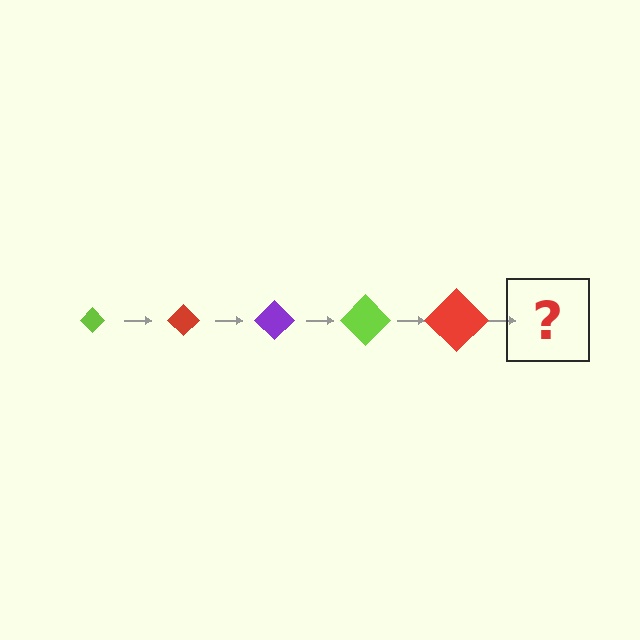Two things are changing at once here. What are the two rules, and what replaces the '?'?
The two rules are that the diamond grows larger each step and the color cycles through lime, red, and purple. The '?' should be a purple diamond, larger than the previous one.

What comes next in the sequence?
The next element should be a purple diamond, larger than the previous one.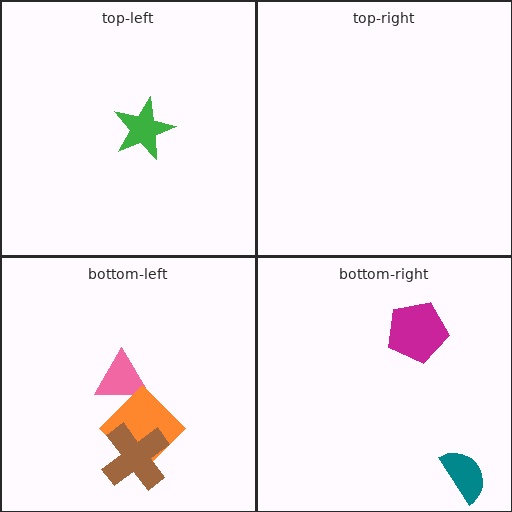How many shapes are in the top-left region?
1.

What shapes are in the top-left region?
The green star.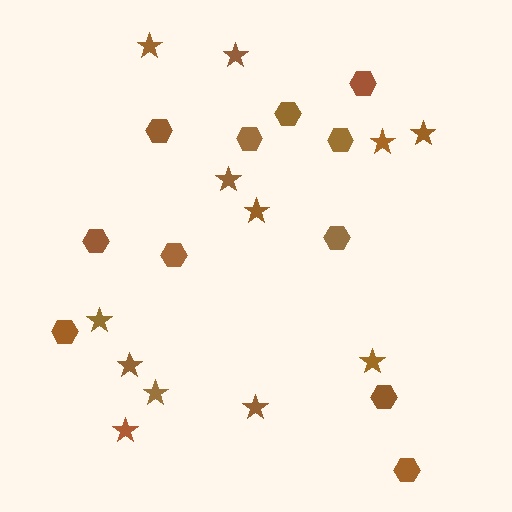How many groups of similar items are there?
There are 2 groups: one group of hexagons (11) and one group of stars (12).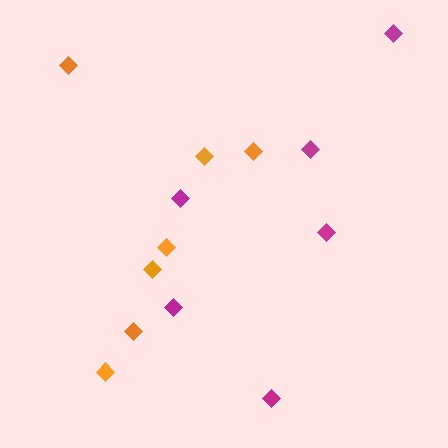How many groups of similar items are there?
There are 2 groups: one group of magenta diamonds (6) and one group of orange diamonds (7).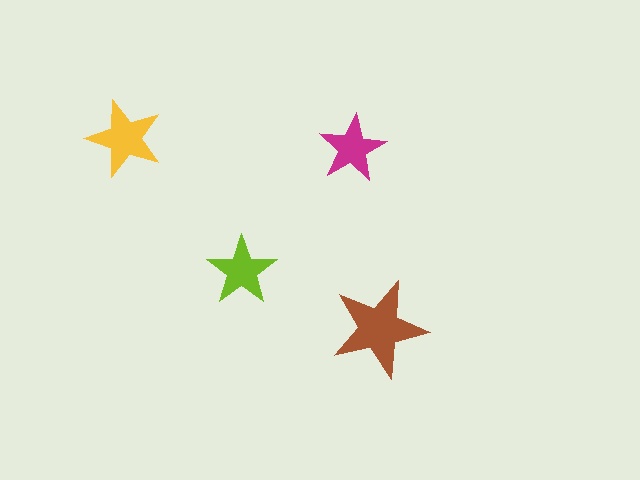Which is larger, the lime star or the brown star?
The brown one.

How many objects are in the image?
There are 4 objects in the image.